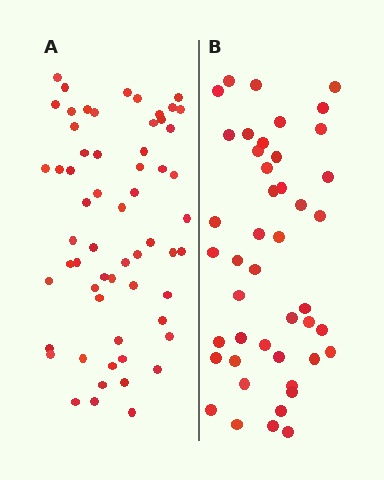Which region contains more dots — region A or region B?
Region A (the left region) has more dots.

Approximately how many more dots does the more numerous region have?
Region A has approximately 15 more dots than region B.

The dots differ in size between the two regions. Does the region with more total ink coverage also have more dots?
No. Region B has more total ink coverage because its dots are larger, but region A actually contains more individual dots. Total area can be misleading — the number of items is what matters here.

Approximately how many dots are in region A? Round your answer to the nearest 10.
About 60 dots.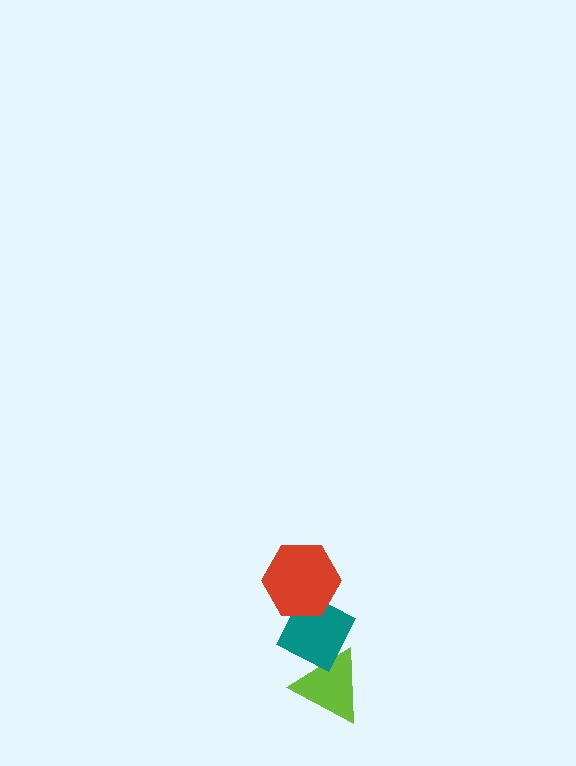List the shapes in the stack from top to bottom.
From top to bottom: the red hexagon, the teal diamond, the lime triangle.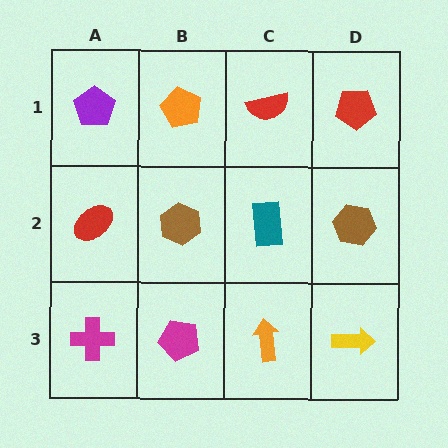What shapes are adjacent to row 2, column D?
A red pentagon (row 1, column D), a yellow arrow (row 3, column D), a teal rectangle (row 2, column C).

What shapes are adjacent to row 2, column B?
An orange pentagon (row 1, column B), a magenta pentagon (row 3, column B), a red ellipse (row 2, column A), a teal rectangle (row 2, column C).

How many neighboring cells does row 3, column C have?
3.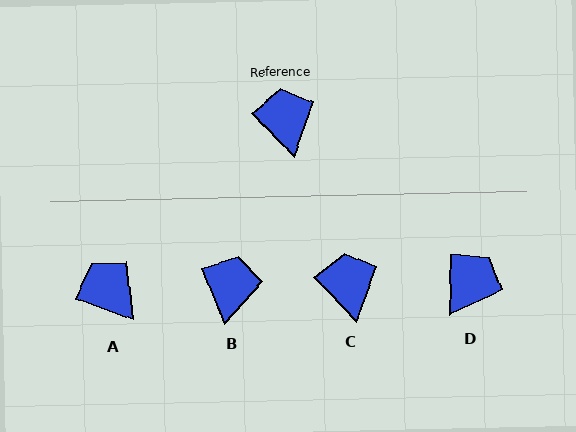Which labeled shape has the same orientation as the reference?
C.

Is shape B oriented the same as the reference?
No, it is off by about 21 degrees.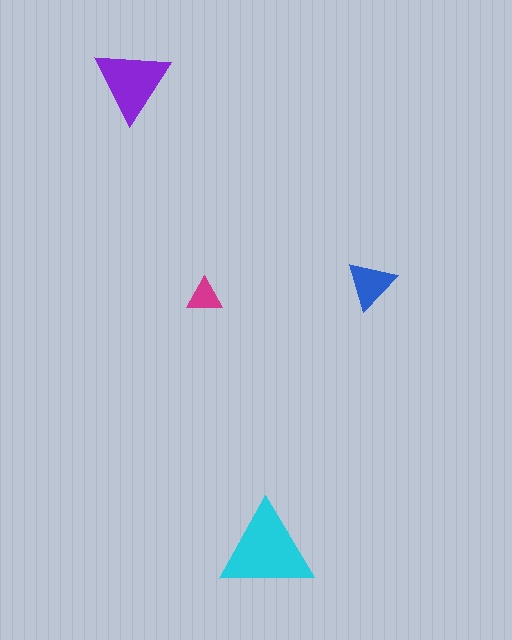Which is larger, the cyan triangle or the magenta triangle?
The cyan one.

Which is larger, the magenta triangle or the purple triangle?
The purple one.